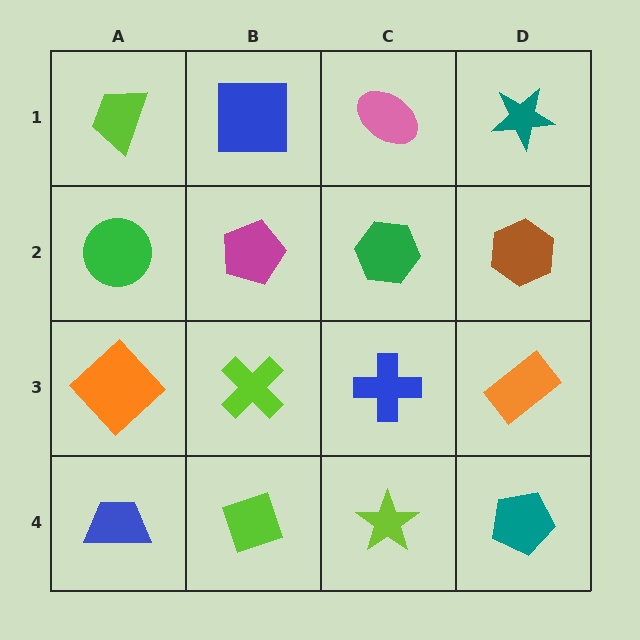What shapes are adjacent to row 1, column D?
A brown hexagon (row 2, column D), a pink ellipse (row 1, column C).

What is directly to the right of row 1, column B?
A pink ellipse.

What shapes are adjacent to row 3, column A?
A green circle (row 2, column A), a blue trapezoid (row 4, column A), a lime cross (row 3, column B).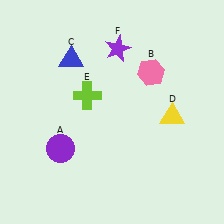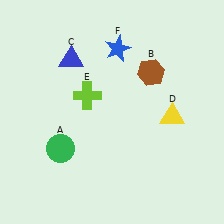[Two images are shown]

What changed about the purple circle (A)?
In Image 1, A is purple. In Image 2, it changed to green.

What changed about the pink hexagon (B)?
In Image 1, B is pink. In Image 2, it changed to brown.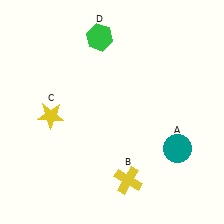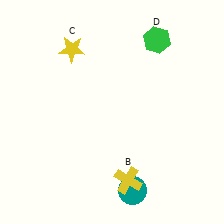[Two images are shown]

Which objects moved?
The objects that moved are: the teal circle (A), the yellow star (C), the green hexagon (D).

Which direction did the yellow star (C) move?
The yellow star (C) moved up.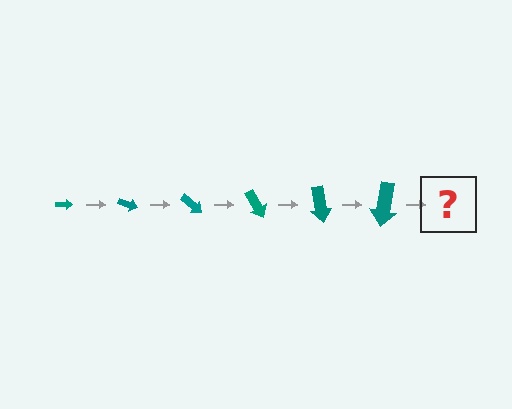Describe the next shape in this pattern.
It should be an arrow, larger than the previous one and rotated 120 degrees from the start.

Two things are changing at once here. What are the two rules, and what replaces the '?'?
The two rules are that the arrow grows larger each step and it rotates 20 degrees each step. The '?' should be an arrow, larger than the previous one and rotated 120 degrees from the start.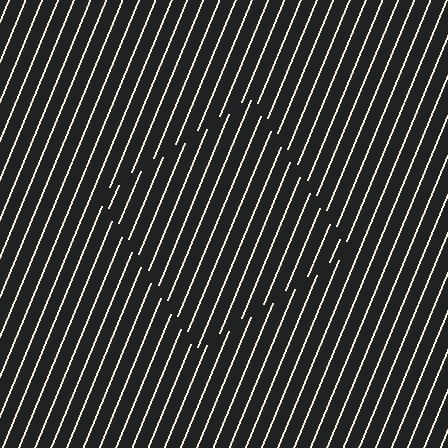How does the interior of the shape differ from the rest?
The interior of the shape contains the same grating, shifted by half a period — the contour is defined by the phase discontinuity where line-ends from the inner and outer gratings abut.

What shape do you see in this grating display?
An illusory square. The interior of the shape contains the same grating, shifted by half a period — the contour is defined by the phase discontinuity where line-ends from the inner and outer gratings abut.